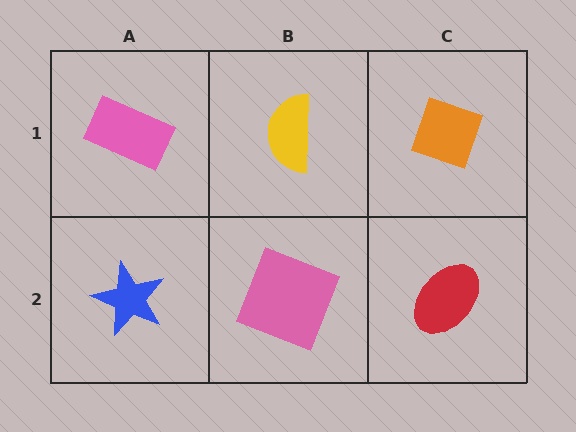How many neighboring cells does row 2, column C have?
2.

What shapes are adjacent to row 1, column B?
A pink square (row 2, column B), a pink rectangle (row 1, column A), an orange diamond (row 1, column C).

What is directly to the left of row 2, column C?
A pink square.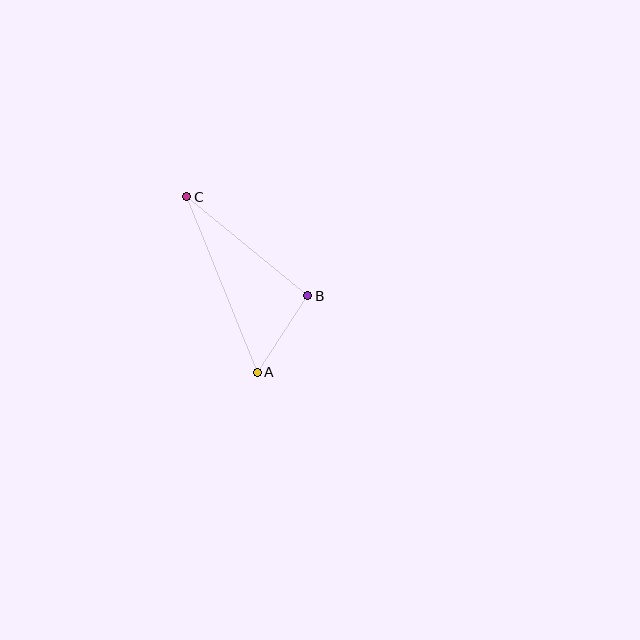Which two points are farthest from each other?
Points A and C are farthest from each other.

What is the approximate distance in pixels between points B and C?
The distance between B and C is approximately 156 pixels.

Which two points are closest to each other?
Points A and B are closest to each other.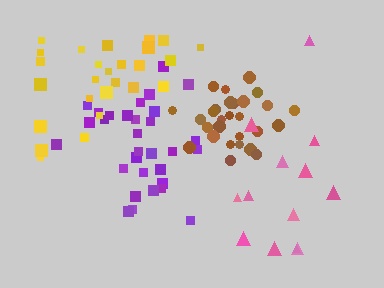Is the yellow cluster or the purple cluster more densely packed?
Purple.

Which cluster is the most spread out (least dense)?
Pink.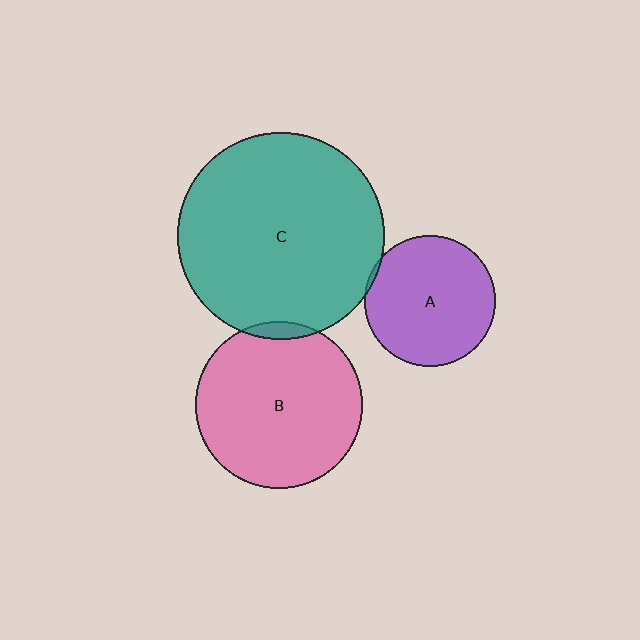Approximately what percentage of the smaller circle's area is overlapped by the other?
Approximately 5%.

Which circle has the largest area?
Circle C (teal).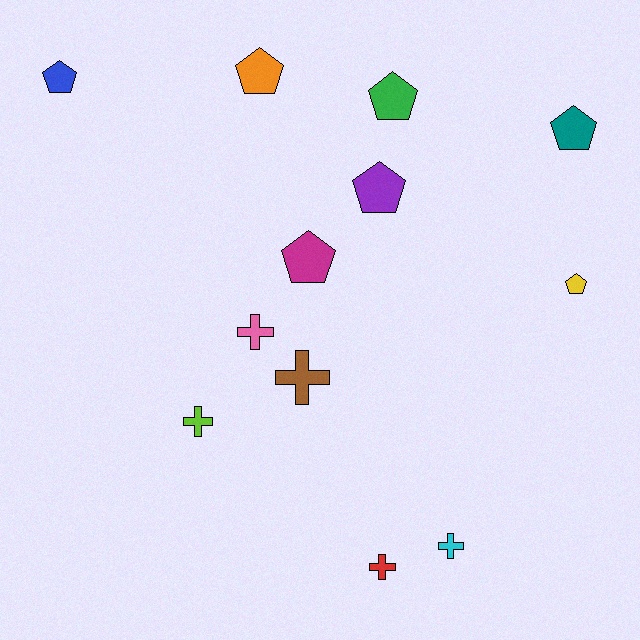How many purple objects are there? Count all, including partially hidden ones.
There is 1 purple object.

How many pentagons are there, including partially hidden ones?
There are 7 pentagons.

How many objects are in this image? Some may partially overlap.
There are 12 objects.